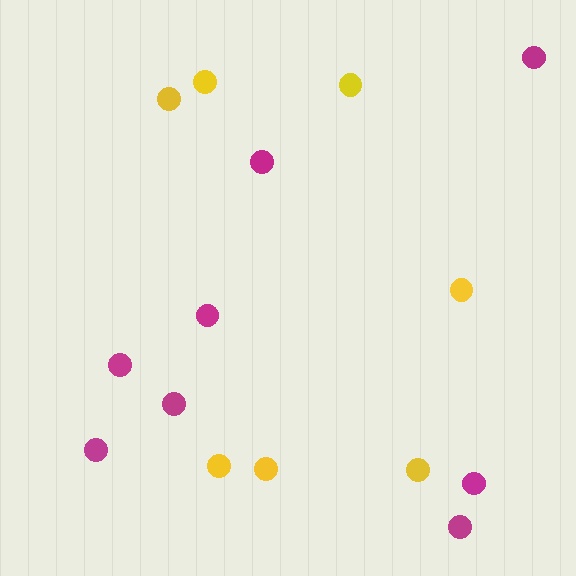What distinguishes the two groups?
There are 2 groups: one group of magenta circles (8) and one group of yellow circles (7).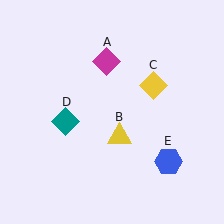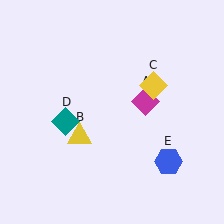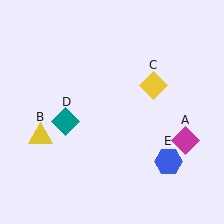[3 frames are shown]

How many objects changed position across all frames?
2 objects changed position: magenta diamond (object A), yellow triangle (object B).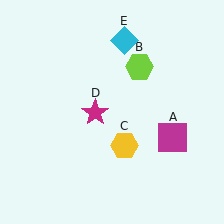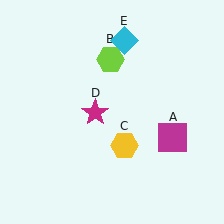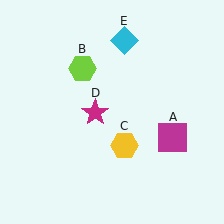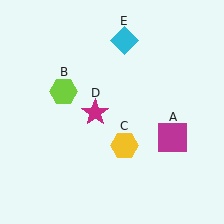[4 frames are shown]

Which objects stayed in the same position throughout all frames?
Magenta square (object A) and yellow hexagon (object C) and magenta star (object D) and cyan diamond (object E) remained stationary.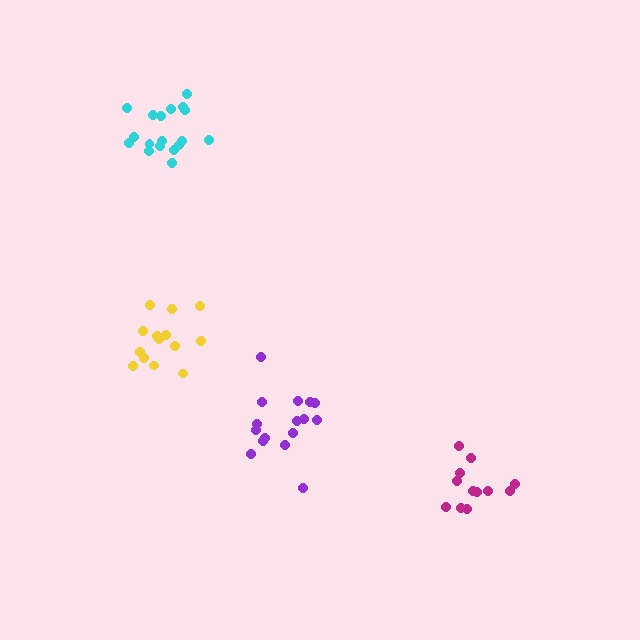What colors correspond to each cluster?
The clusters are colored: magenta, purple, cyan, yellow.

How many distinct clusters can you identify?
There are 4 distinct clusters.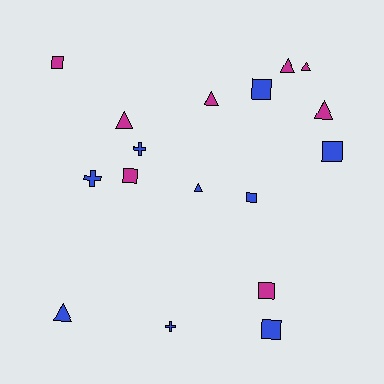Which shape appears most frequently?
Triangle, with 7 objects.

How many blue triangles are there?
There are 2 blue triangles.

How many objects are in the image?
There are 17 objects.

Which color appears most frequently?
Blue, with 9 objects.